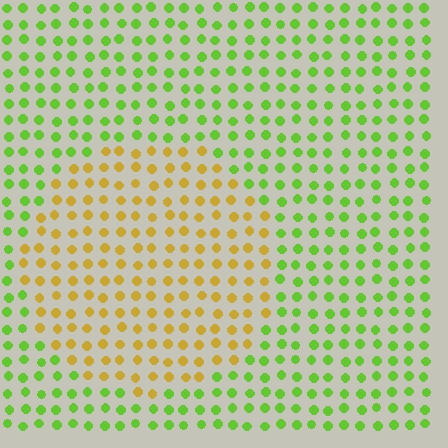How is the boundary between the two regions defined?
The boundary is defined purely by a slight shift in hue (about 54 degrees). Spacing, size, and orientation are identical on both sides.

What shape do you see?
I see a circle.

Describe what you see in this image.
The image is filled with small lime elements in a uniform arrangement. A circle-shaped region is visible where the elements are tinted to a slightly different hue, forming a subtle color boundary.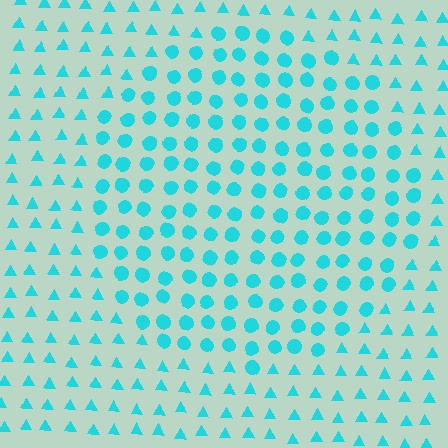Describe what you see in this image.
The image is filled with small cyan elements arranged in a uniform grid. A circle-shaped region contains circles, while the surrounding area contains triangles. The boundary is defined purely by the change in element shape.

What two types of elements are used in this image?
The image uses circles inside the circle region and triangles outside it.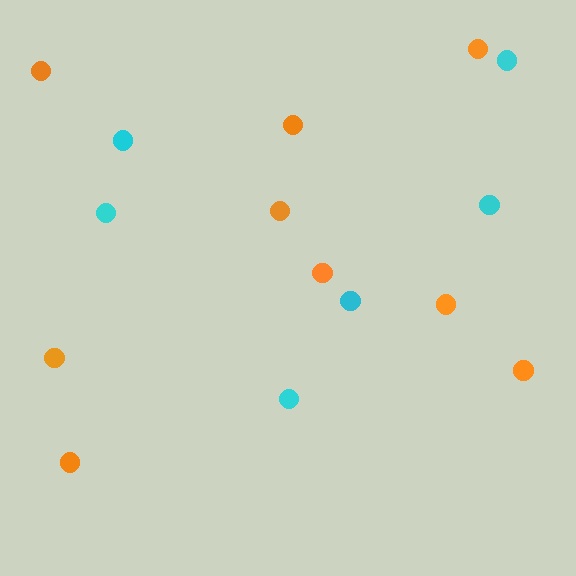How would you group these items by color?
There are 2 groups: one group of orange circles (9) and one group of cyan circles (6).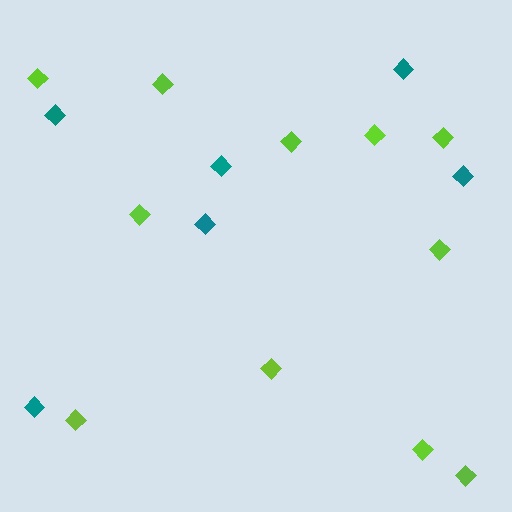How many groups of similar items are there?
There are 2 groups: one group of teal diamonds (6) and one group of lime diamonds (11).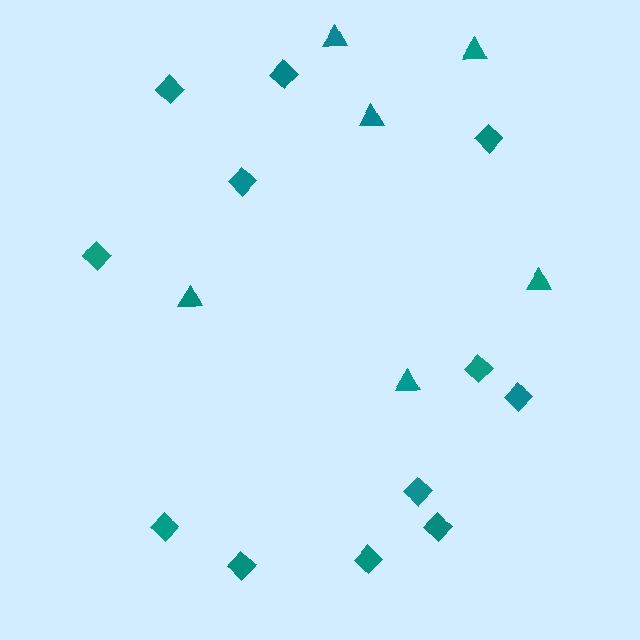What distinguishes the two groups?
There are 2 groups: one group of triangles (6) and one group of diamonds (12).